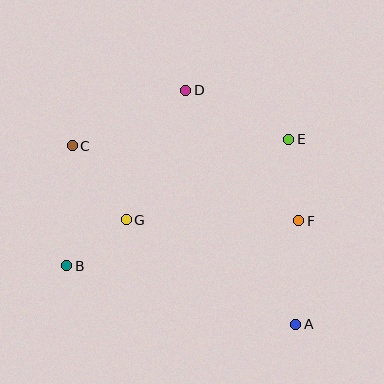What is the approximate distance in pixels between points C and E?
The distance between C and E is approximately 217 pixels.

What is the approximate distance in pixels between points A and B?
The distance between A and B is approximately 236 pixels.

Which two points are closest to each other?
Points B and G are closest to each other.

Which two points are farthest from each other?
Points A and C are farthest from each other.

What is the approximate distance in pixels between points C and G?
The distance between C and G is approximately 92 pixels.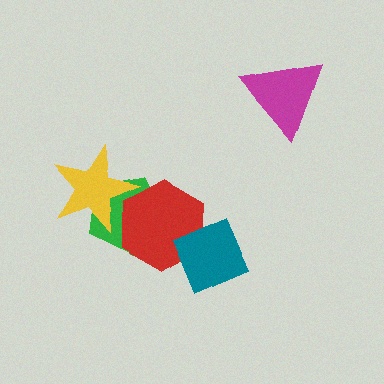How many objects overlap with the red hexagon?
3 objects overlap with the red hexagon.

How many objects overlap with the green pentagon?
2 objects overlap with the green pentagon.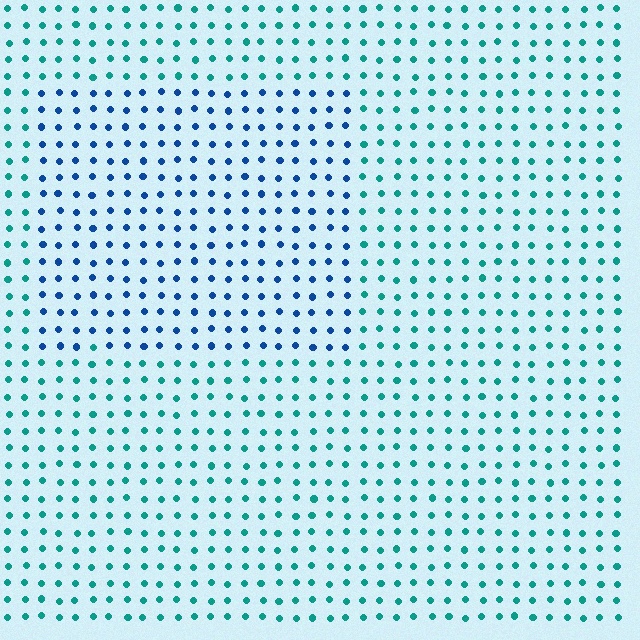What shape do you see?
I see a rectangle.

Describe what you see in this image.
The image is filled with small teal elements in a uniform arrangement. A rectangle-shaped region is visible where the elements are tinted to a slightly different hue, forming a subtle color boundary.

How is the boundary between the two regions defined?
The boundary is defined purely by a slight shift in hue (about 43 degrees). Spacing, size, and orientation are identical on both sides.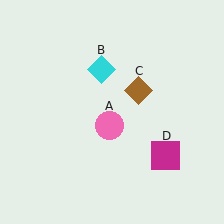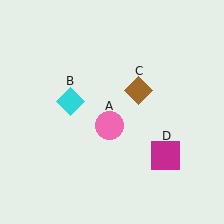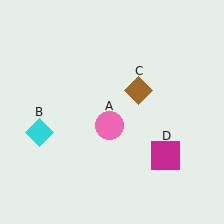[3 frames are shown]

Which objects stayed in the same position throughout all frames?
Pink circle (object A) and brown diamond (object C) and magenta square (object D) remained stationary.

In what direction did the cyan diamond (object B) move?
The cyan diamond (object B) moved down and to the left.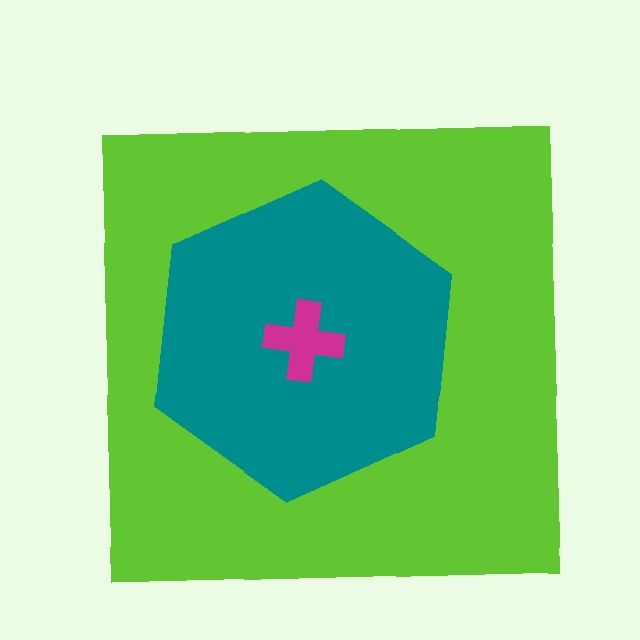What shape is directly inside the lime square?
The teal hexagon.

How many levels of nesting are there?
3.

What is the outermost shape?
The lime square.